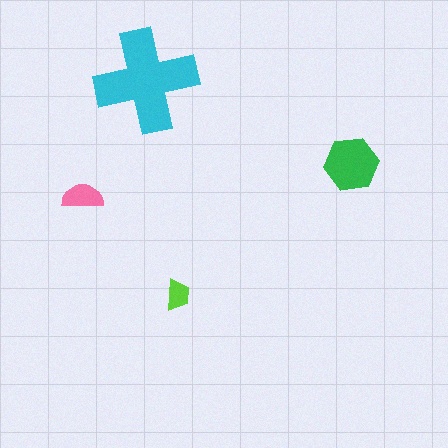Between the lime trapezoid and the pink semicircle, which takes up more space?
The pink semicircle.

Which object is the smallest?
The lime trapezoid.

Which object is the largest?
The cyan cross.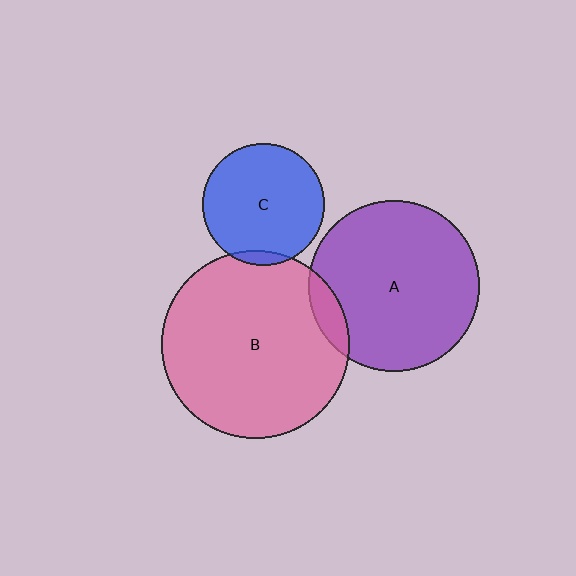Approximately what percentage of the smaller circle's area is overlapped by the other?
Approximately 10%.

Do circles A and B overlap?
Yes.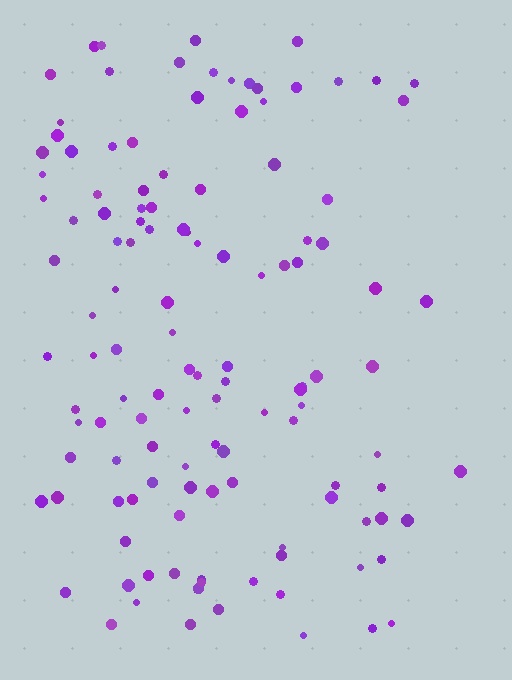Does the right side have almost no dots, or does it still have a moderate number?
Still a moderate number, just noticeably fewer than the left.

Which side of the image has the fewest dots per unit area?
The right.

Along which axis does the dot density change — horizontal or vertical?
Horizontal.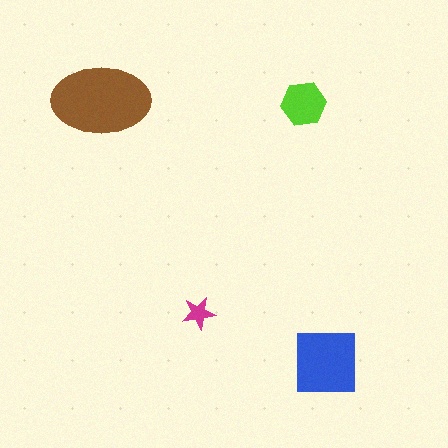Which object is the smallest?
The magenta star.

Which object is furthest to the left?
The brown ellipse is leftmost.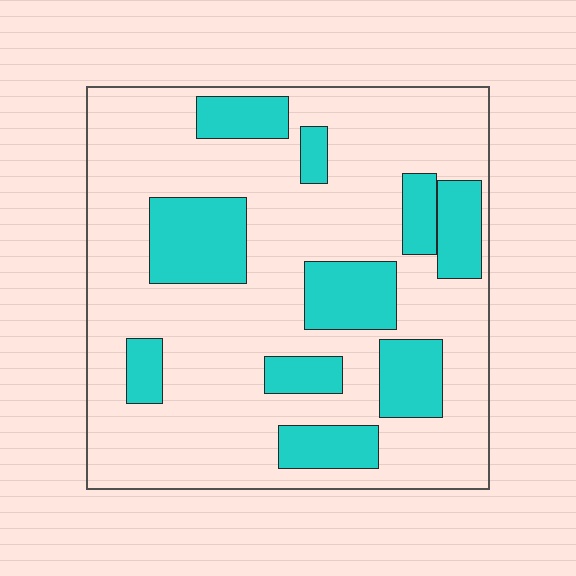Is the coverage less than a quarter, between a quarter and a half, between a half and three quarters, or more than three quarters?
Between a quarter and a half.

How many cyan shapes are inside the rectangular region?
10.